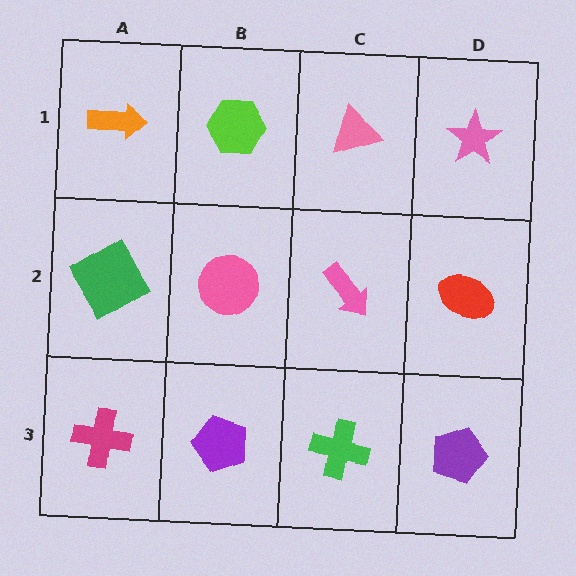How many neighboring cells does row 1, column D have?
2.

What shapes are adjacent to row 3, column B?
A pink circle (row 2, column B), a magenta cross (row 3, column A), a green cross (row 3, column C).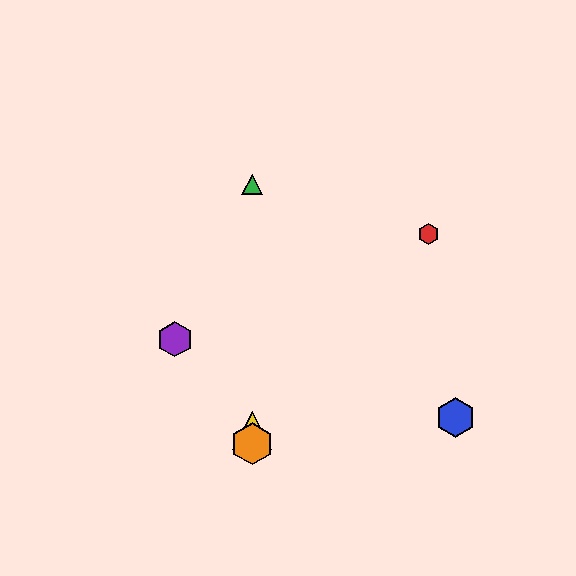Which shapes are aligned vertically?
The green triangle, the yellow triangle, the orange hexagon are aligned vertically.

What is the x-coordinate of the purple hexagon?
The purple hexagon is at x≈175.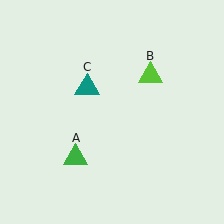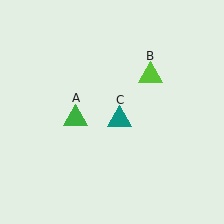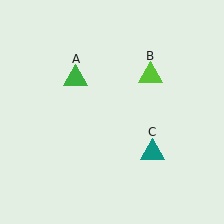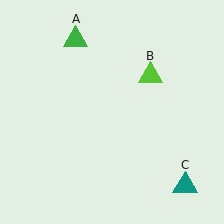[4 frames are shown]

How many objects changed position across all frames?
2 objects changed position: green triangle (object A), teal triangle (object C).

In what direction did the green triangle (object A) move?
The green triangle (object A) moved up.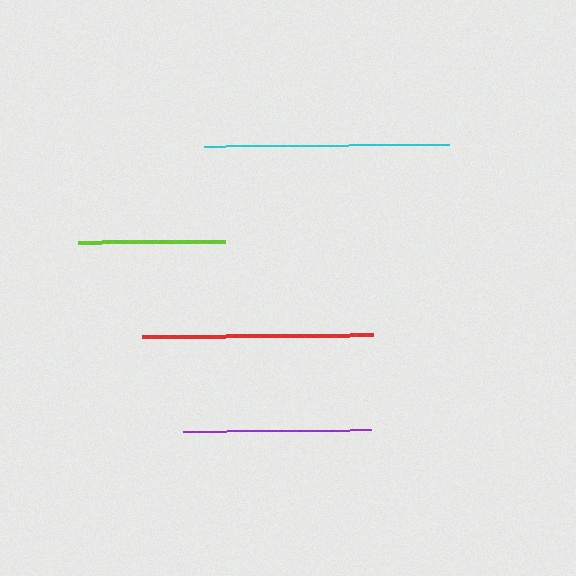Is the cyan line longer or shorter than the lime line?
The cyan line is longer than the lime line.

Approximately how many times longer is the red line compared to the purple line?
The red line is approximately 1.2 times the length of the purple line.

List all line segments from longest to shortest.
From longest to shortest: cyan, red, purple, lime.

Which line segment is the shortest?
The lime line is the shortest at approximately 147 pixels.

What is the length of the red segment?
The red segment is approximately 231 pixels long.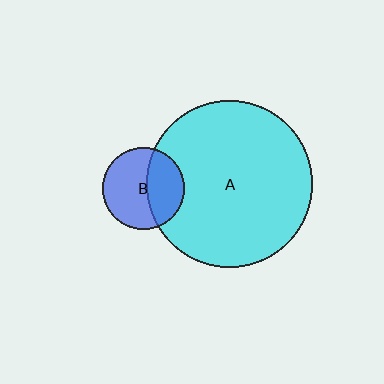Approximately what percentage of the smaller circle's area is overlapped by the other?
Approximately 40%.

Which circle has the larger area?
Circle A (cyan).